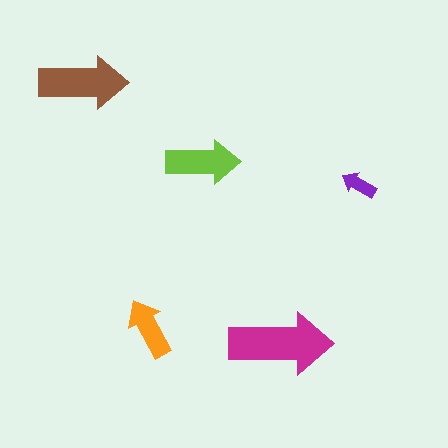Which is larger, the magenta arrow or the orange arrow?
The magenta one.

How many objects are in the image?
There are 5 objects in the image.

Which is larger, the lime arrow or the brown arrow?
The brown one.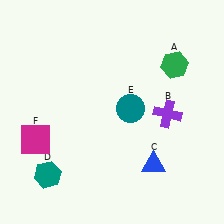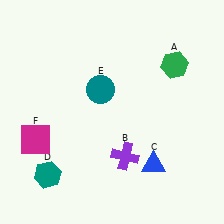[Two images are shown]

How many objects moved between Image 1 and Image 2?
2 objects moved between the two images.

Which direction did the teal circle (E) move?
The teal circle (E) moved left.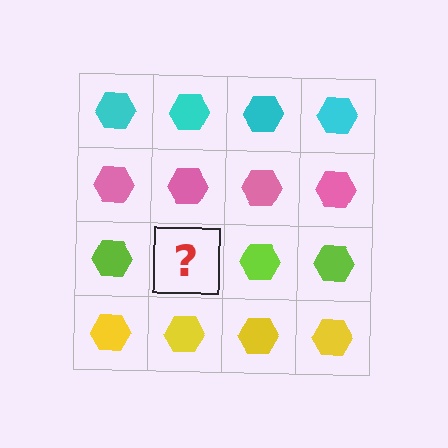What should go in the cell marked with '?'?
The missing cell should contain a lime hexagon.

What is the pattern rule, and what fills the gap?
The rule is that each row has a consistent color. The gap should be filled with a lime hexagon.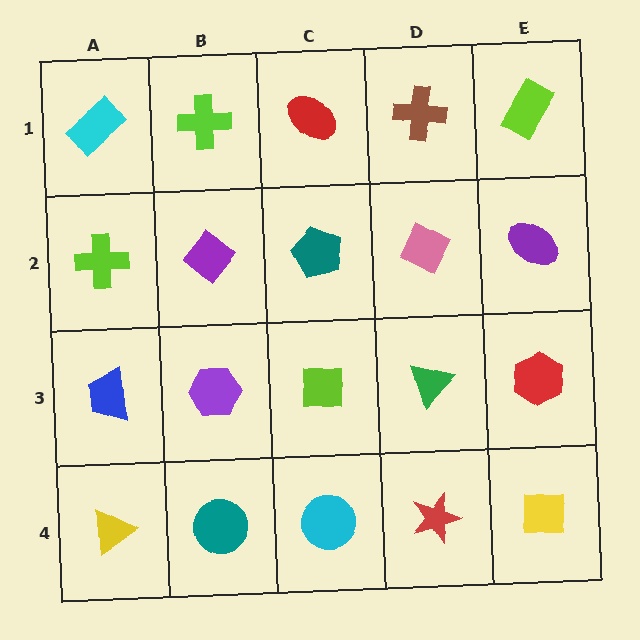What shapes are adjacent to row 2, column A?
A cyan rectangle (row 1, column A), a blue trapezoid (row 3, column A), a purple diamond (row 2, column B).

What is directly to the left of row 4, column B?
A yellow triangle.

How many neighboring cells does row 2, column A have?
3.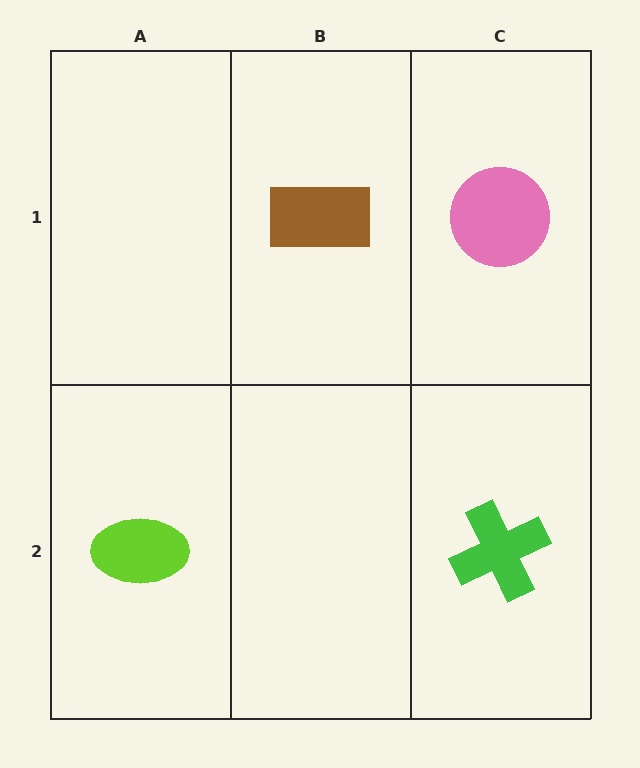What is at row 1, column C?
A pink circle.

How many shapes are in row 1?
2 shapes.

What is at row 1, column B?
A brown rectangle.